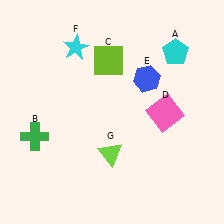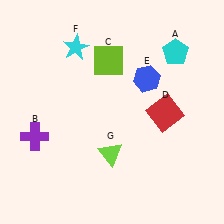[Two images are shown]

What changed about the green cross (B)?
In Image 1, B is green. In Image 2, it changed to purple.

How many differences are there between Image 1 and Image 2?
There are 2 differences between the two images.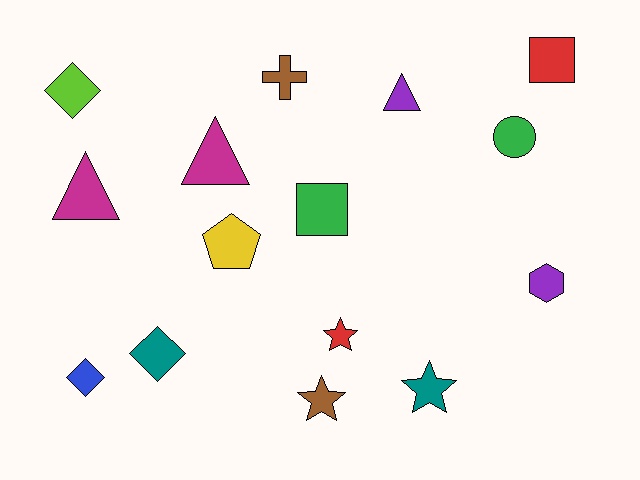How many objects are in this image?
There are 15 objects.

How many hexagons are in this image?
There is 1 hexagon.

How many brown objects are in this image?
There are 2 brown objects.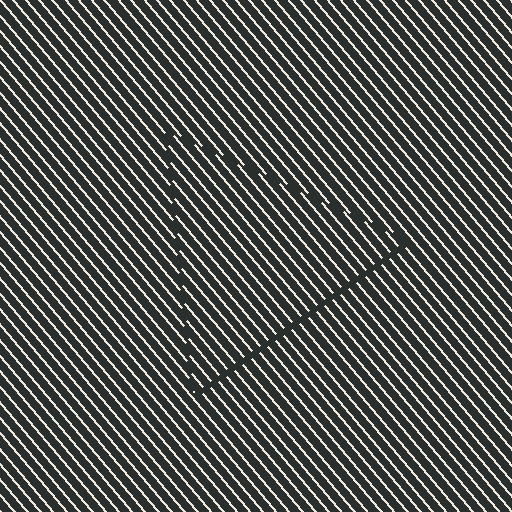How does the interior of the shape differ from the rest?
The interior of the shape contains the same grating, shifted by half a period — the contour is defined by the phase discontinuity where line-ends from the inner and outer gratings abut.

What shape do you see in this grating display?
An illusory triangle. The interior of the shape contains the same grating, shifted by half a period — the contour is defined by the phase discontinuity where line-ends from the inner and outer gratings abut.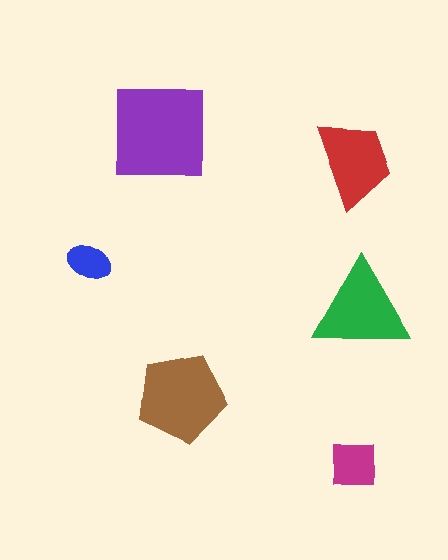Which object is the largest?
The purple square.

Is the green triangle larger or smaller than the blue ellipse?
Larger.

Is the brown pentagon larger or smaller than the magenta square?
Larger.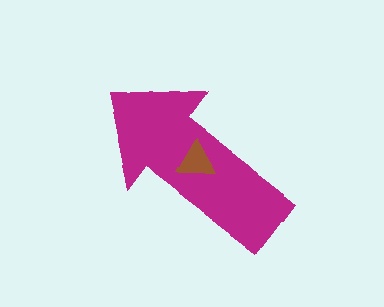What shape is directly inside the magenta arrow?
The brown triangle.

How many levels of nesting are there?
2.